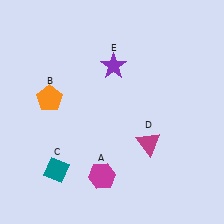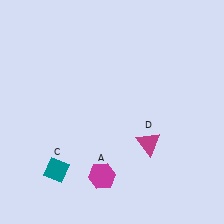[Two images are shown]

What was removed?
The purple star (E), the orange pentagon (B) were removed in Image 2.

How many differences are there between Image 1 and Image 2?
There are 2 differences between the two images.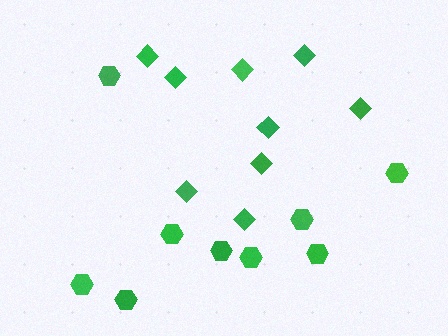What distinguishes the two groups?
There are 2 groups: one group of hexagons (9) and one group of diamonds (9).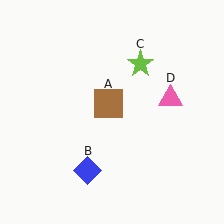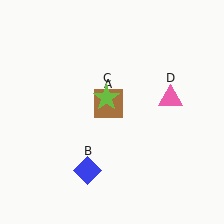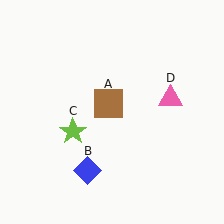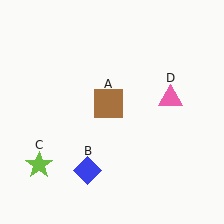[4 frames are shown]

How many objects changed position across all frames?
1 object changed position: lime star (object C).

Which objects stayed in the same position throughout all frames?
Brown square (object A) and blue diamond (object B) and pink triangle (object D) remained stationary.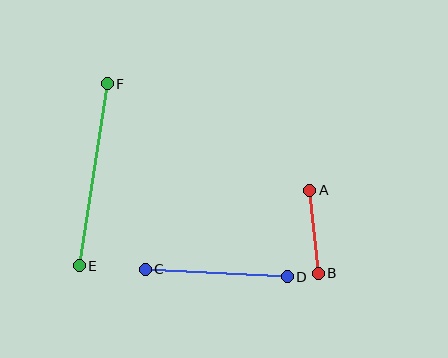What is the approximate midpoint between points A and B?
The midpoint is at approximately (314, 232) pixels.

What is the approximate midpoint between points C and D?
The midpoint is at approximately (216, 273) pixels.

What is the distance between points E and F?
The distance is approximately 184 pixels.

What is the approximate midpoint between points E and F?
The midpoint is at approximately (93, 175) pixels.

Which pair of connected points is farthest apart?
Points E and F are farthest apart.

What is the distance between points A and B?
The distance is approximately 84 pixels.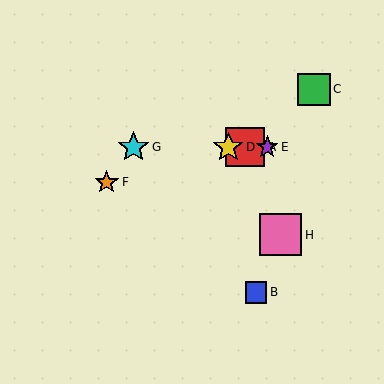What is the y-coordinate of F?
Object F is at y≈182.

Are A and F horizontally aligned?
No, A is at y≈147 and F is at y≈182.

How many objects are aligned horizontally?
4 objects (A, D, E, G) are aligned horizontally.